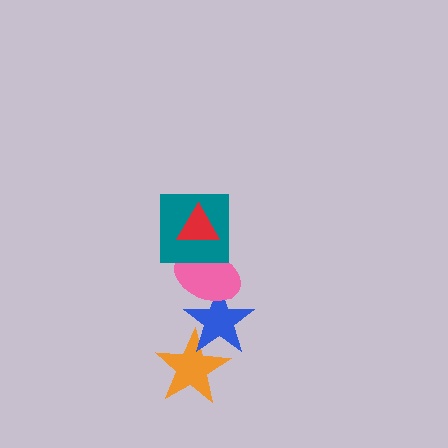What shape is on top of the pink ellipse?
The teal square is on top of the pink ellipse.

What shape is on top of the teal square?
The red triangle is on top of the teal square.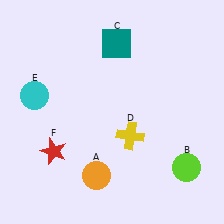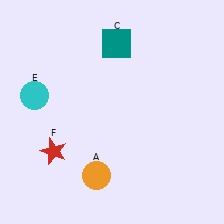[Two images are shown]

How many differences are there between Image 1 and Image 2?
There are 2 differences between the two images.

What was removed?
The yellow cross (D), the lime circle (B) were removed in Image 2.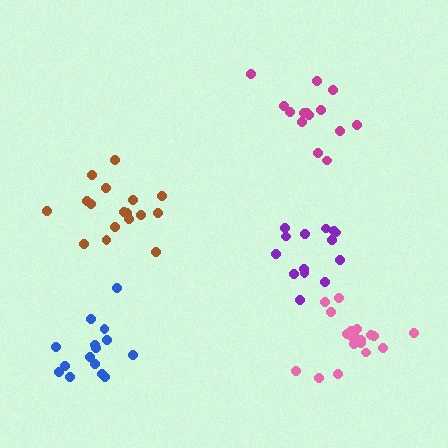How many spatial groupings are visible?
There are 5 spatial groupings.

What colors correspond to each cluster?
The clusters are colored: pink, brown, magenta, blue, purple.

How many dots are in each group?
Group 1: 19 dots, Group 2: 17 dots, Group 3: 14 dots, Group 4: 15 dots, Group 5: 14 dots (79 total).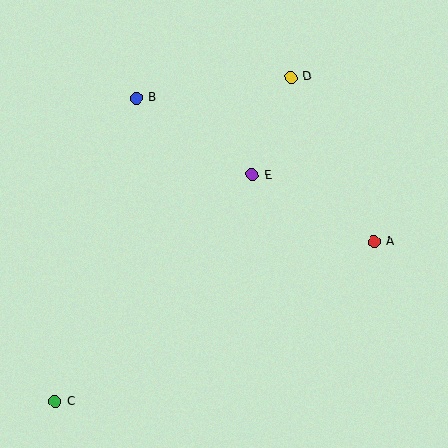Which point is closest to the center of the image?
Point E at (252, 175) is closest to the center.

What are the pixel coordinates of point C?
Point C is at (55, 402).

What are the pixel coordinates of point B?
Point B is at (136, 98).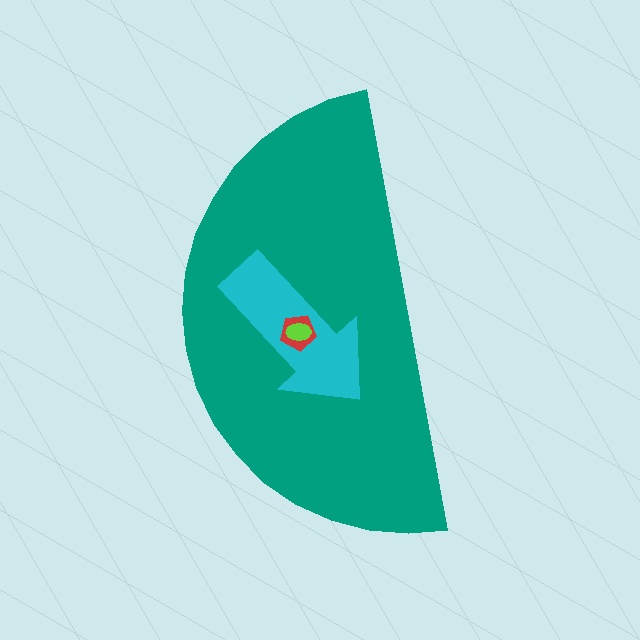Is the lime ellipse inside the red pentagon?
Yes.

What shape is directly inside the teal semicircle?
The cyan arrow.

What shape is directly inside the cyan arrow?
The red pentagon.